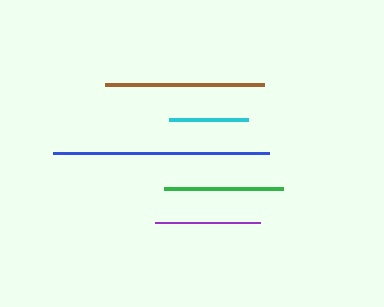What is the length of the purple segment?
The purple segment is approximately 106 pixels long.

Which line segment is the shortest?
The cyan line is the shortest at approximately 79 pixels.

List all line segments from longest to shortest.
From longest to shortest: blue, brown, green, purple, cyan.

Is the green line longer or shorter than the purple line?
The green line is longer than the purple line.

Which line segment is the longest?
The blue line is the longest at approximately 216 pixels.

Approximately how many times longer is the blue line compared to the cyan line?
The blue line is approximately 2.7 times the length of the cyan line.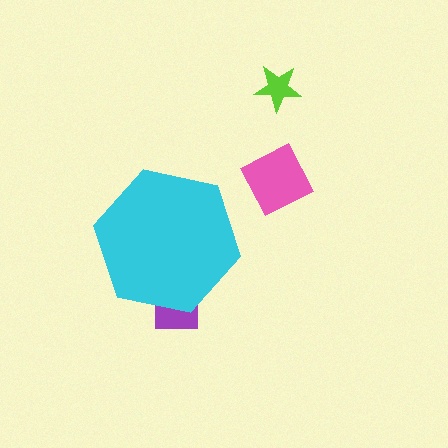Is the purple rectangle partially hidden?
Yes, the purple rectangle is partially hidden behind the cyan hexagon.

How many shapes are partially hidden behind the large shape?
1 shape is partially hidden.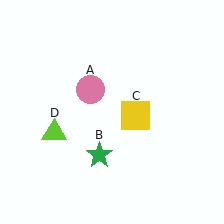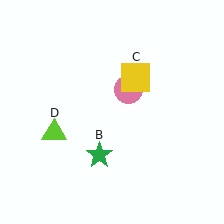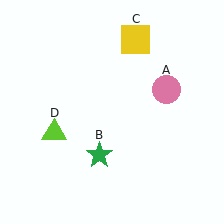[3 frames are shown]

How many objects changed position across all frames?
2 objects changed position: pink circle (object A), yellow square (object C).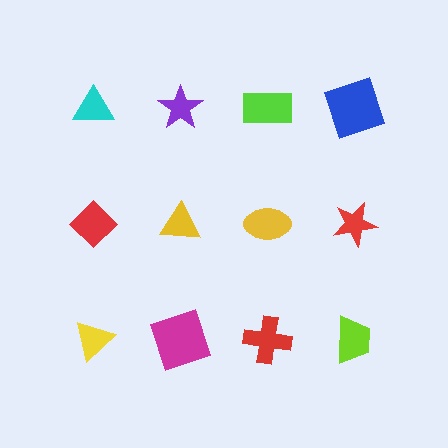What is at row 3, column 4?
A lime trapezoid.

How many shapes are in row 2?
4 shapes.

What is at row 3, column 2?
A magenta square.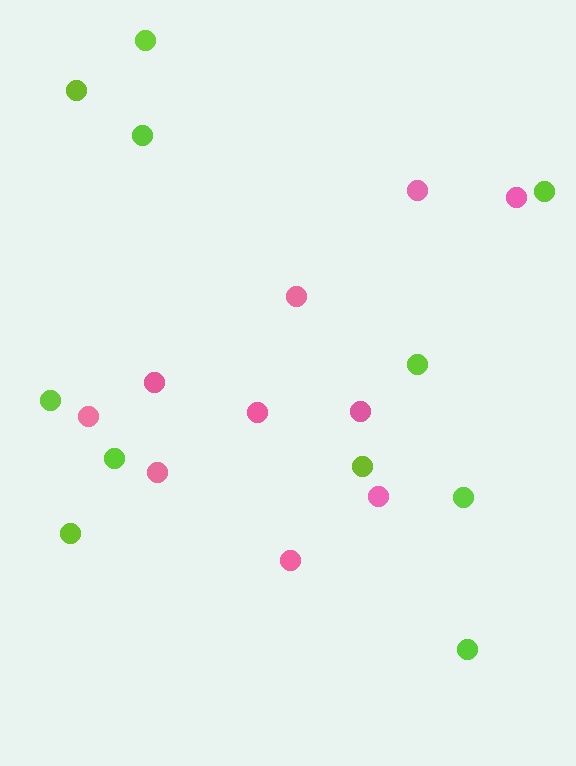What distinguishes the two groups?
There are 2 groups: one group of pink circles (10) and one group of lime circles (11).